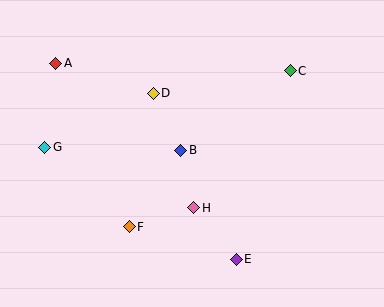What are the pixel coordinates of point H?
Point H is at (194, 208).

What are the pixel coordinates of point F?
Point F is at (129, 227).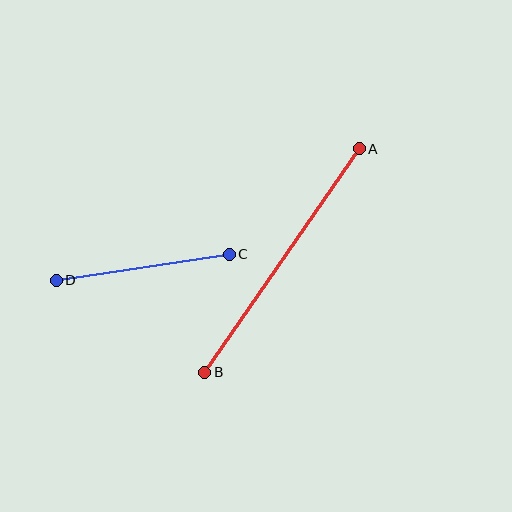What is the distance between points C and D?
The distance is approximately 174 pixels.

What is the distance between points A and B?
The distance is approximately 272 pixels.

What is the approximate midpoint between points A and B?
The midpoint is at approximately (282, 260) pixels.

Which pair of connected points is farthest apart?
Points A and B are farthest apart.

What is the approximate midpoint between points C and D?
The midpoint is at approximately (143, 267) pixels.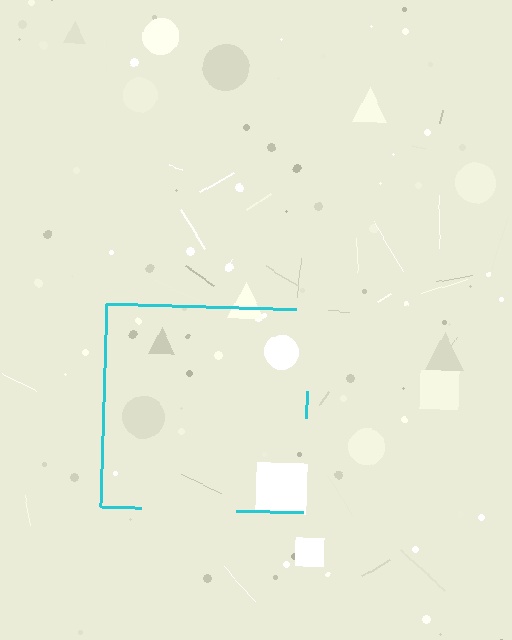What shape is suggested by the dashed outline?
The dashed outline suggests a square.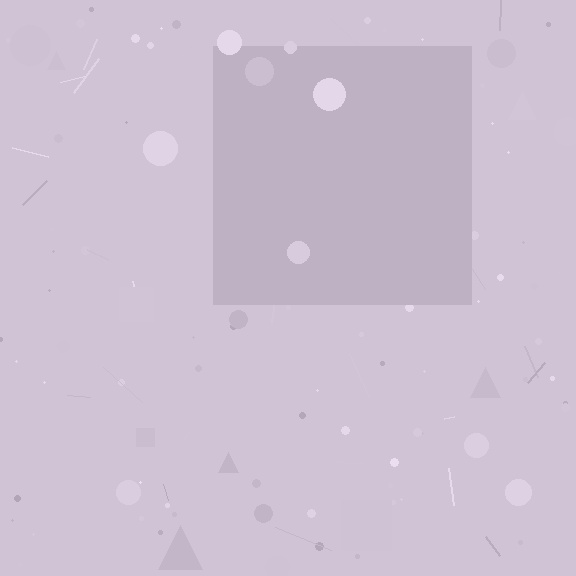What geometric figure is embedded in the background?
A square is embedded in the background.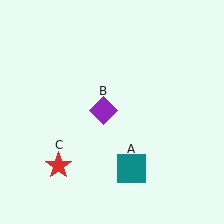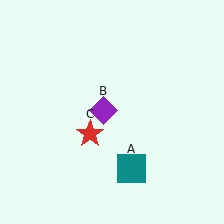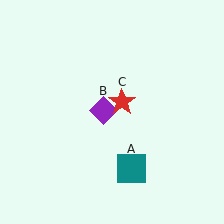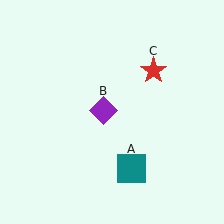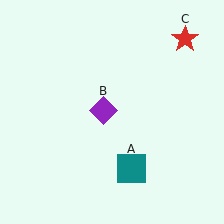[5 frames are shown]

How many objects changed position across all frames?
1 object changed position: red star (object C).